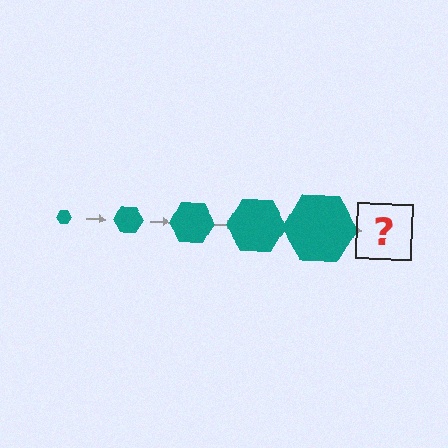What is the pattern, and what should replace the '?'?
The pattern is that the hexagon gets progressively larger each step. The '?' should be a teal hexagon, larger than the previous one.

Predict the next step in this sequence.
The next step is a teal hexagon, larger than the previous one.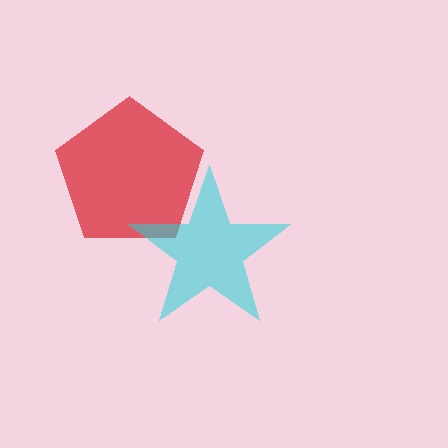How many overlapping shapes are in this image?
There are 2 overlapping shapes in the image.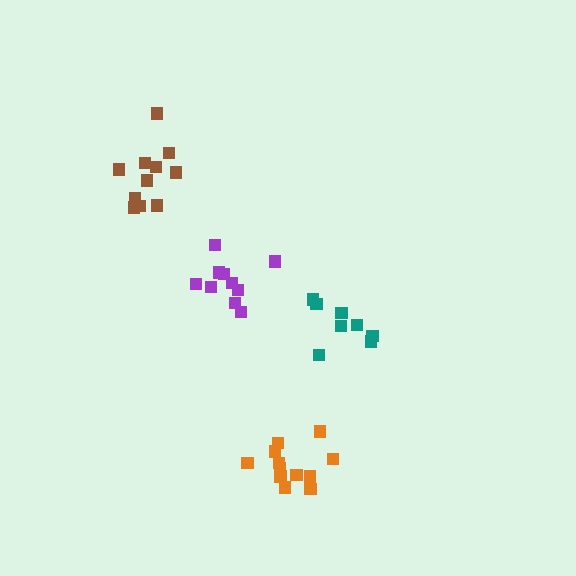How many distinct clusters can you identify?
There are 4 distinct clusters.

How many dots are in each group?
Group 1: 10 dots, Group 2: 12 dots, Group 3: 8 dots, Group 4: 11 dots (41 total).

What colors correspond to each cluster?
The clusters are colored: purple, orange, teal, brown.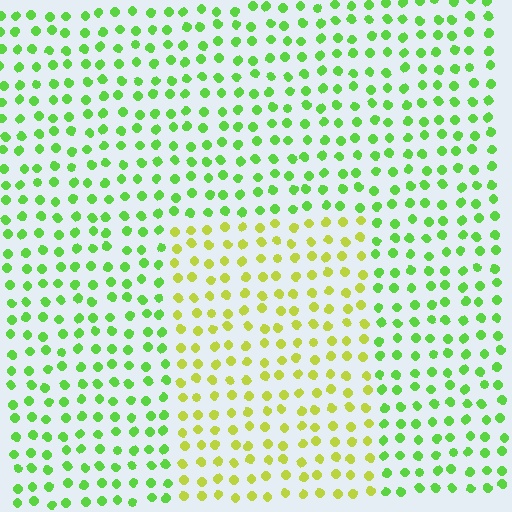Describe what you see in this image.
The image is filled with small lime elements in a uniform arrangement. A rectangle-shaped region is visible where the elements are tinted to a slightly different hue, forming a subtle color boundary.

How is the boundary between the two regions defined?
The boundary is defined purely by a slight shift in hue (about 39 degrees). Spacing, size, and orientation are identical on both sides.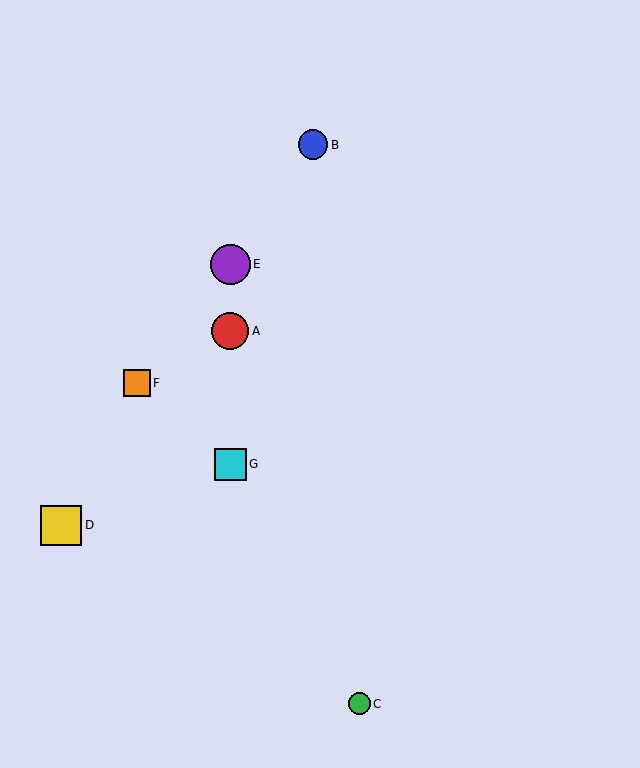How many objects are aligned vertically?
3 objects (A, E, G) are aligned vertically.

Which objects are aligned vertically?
Objects A, E, G are aligned vertically.